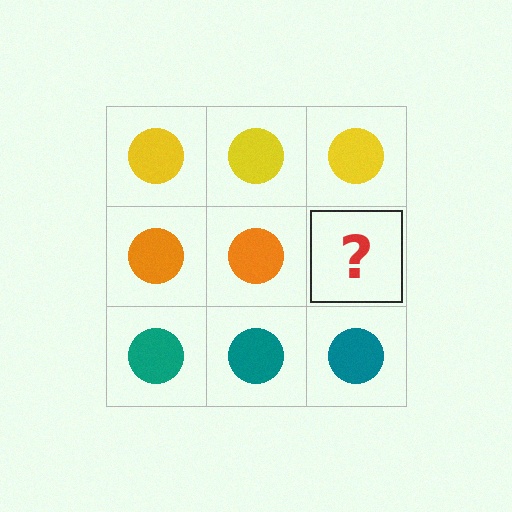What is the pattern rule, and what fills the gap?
The rule is that each row has a consistent color. The gap should be filled with an orange circle.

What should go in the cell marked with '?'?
The missing cell should contain an orange circle.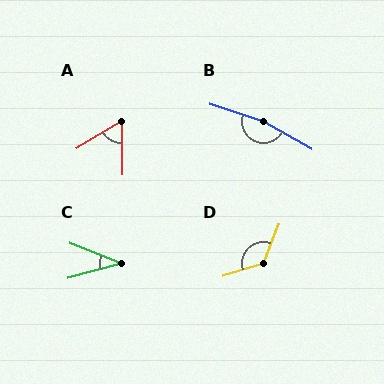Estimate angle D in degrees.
Approximately 128 degrees.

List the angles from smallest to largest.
C (36°), A (59°), D (128°), B (169°).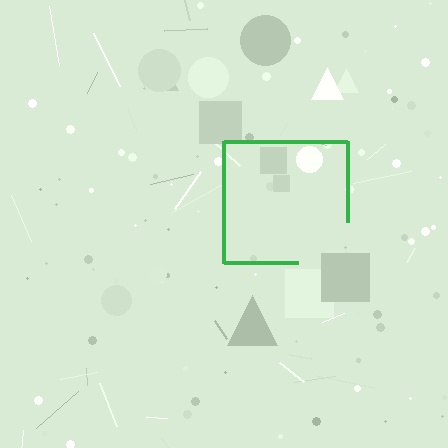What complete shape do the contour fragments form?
The contour fragments form a square.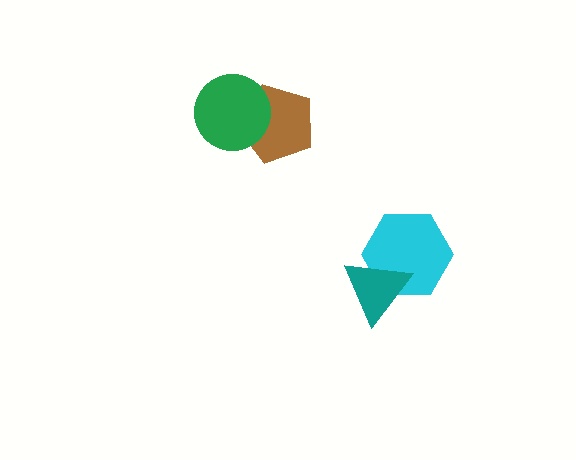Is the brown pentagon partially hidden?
Yes, it is partially covered by another shape.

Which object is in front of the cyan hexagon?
The teal triangle is in front of the cyan hexagon.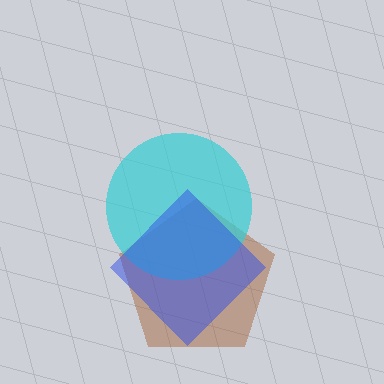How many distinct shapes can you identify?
There are 3 distinct shapes: a brown pentagon, a cyan circle, a blue diamond.